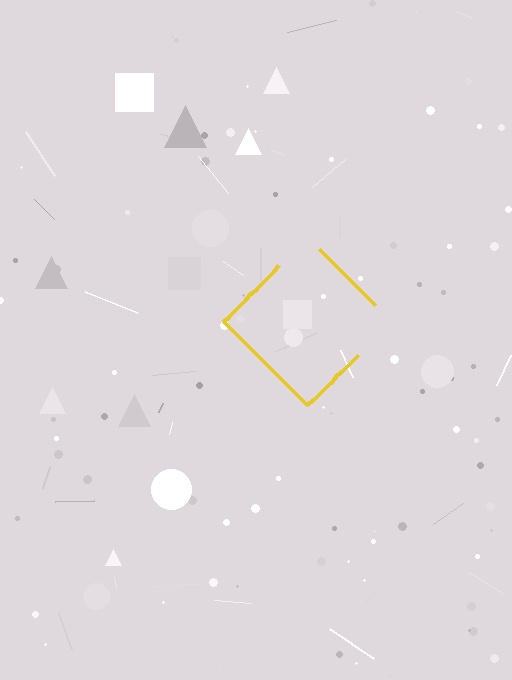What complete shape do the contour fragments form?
The contour fragments form a diamond.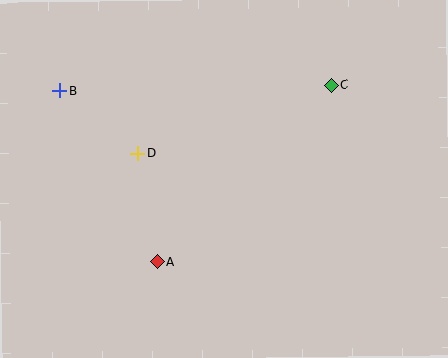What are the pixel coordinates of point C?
Point C is at (331, 85).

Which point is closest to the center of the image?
Point D at (138, 153) is closest to the center.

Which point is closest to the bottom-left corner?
Point A is closest to the bottom-left corner.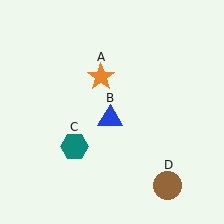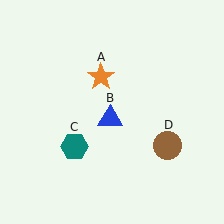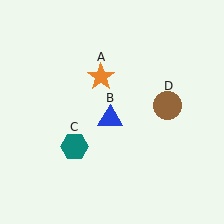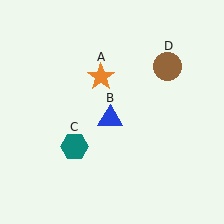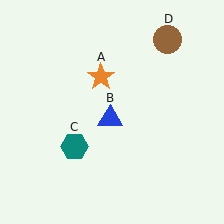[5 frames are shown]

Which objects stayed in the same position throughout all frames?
Orange star (object A) and blue triangle (object B) and teal hexagon (object C) remained stationary.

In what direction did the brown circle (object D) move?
The brown circle (object D) moved up.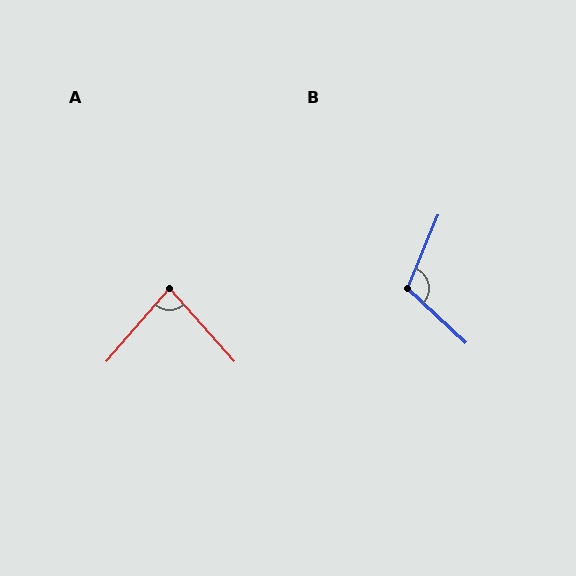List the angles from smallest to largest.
A (83°), B (110°).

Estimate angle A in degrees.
Approximately 83 degrees.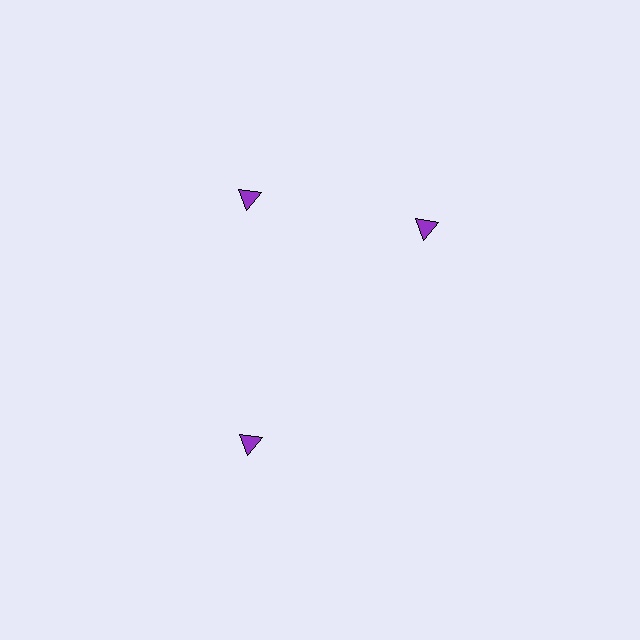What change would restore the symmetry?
The symmetry would be restored by rotating it back into even spacing with its neighbors so that all 3 triangles sit at equal angles and equal distance from the center.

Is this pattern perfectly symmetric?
No. The 3 purple triangles are arranged in a ring, but one element near the 3 o'clock position is rotated out of alignment along the ring, breaking the 3-fold rotational symmetry.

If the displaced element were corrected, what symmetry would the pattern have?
It would have 3-fold rotational symmetry — the pattern would map onto itself every 120 degrees.